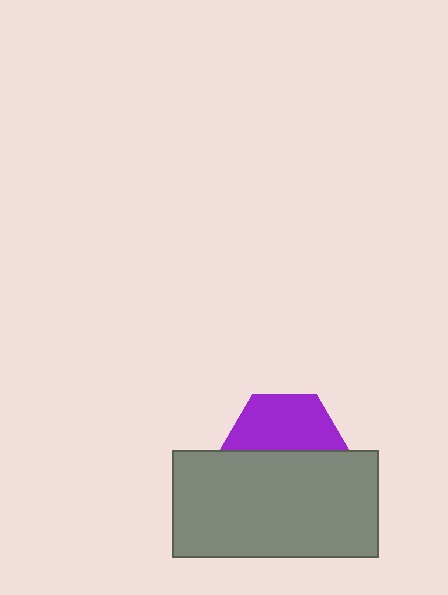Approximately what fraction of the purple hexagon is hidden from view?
Roughly 50% of the purple hexagon is hidden behind the gray rectangle.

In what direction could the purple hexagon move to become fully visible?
The purple hexagon could move up. That would shift it out from behind the gray rectangle entirely.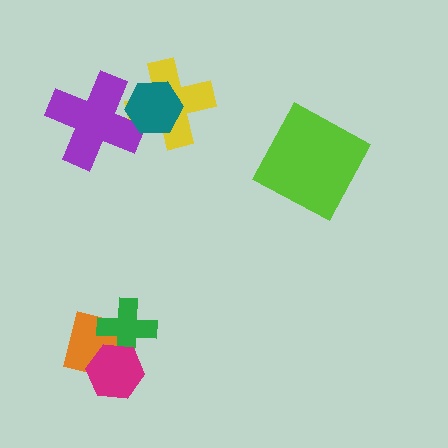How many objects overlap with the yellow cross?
2 objects overlap with the yellow cross.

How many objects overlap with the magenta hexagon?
2 objects overlap with the magenta hexagon.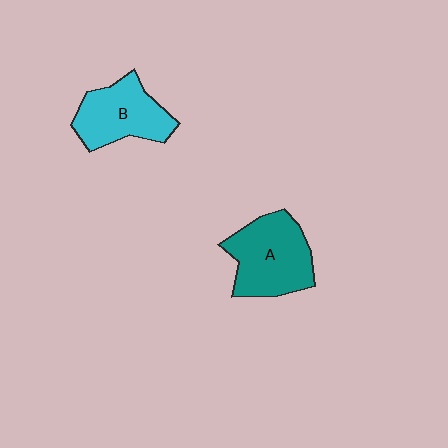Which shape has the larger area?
Shape A (teal).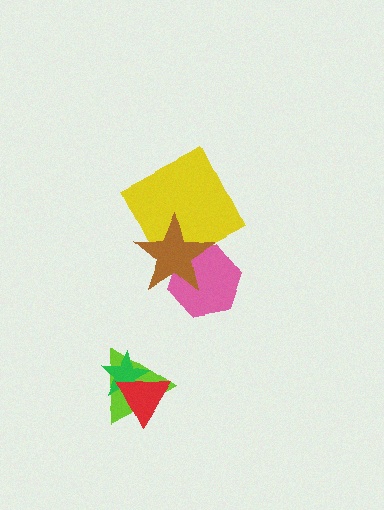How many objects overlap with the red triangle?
2 objects overlap with the red triangle.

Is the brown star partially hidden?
No, no other shape covers it.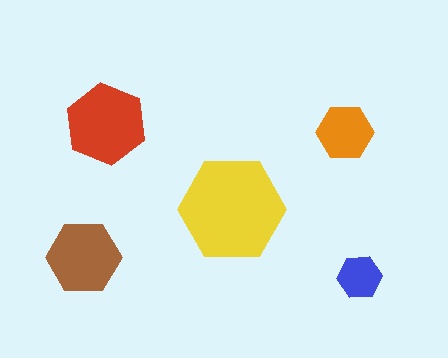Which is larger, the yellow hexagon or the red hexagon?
The yellow one.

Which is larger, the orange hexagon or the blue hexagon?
The orange one.